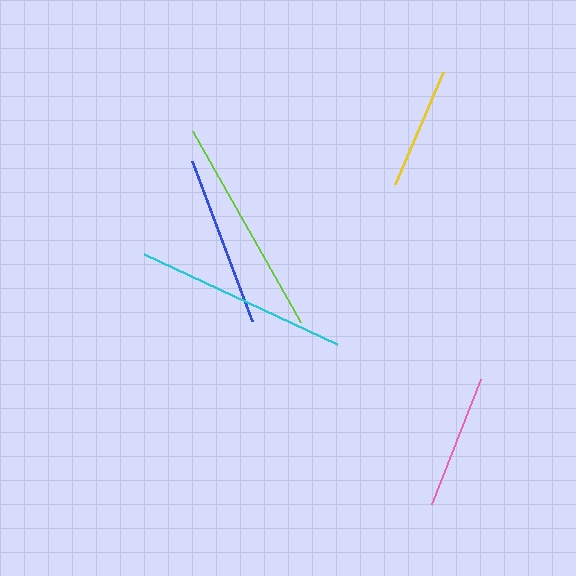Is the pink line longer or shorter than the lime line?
The lime line is longer than the pink line.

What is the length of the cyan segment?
The cyan segment is approximately 213 pixels long.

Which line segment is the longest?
The lime line is the longest at approximately 220 pixels.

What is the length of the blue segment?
The blue segment is approximately 170 pixels long.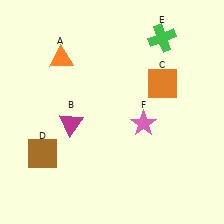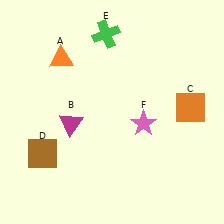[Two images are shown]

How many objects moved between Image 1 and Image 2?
2 objects moved between the two images.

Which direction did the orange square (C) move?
The orange square (C) moved right.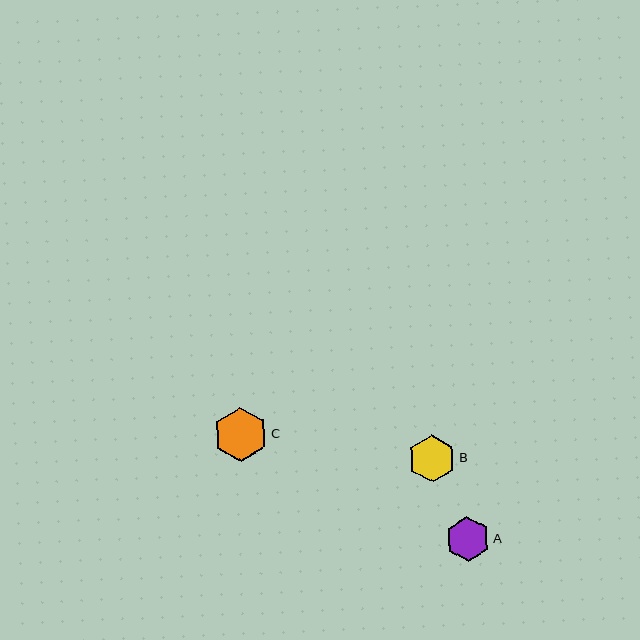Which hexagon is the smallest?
Hexagon A is the smallest with a size of approximately 44 pixels.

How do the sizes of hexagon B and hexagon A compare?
Hexagon B and hexagon A are approximately the same size.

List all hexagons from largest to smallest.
From largest to smallest: C, B, A.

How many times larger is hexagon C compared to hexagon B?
Hexagon C is approximately 1.1 times the size of hexagon B.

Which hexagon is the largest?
Hexagon C is the largest with a size of approximately 54 pixels.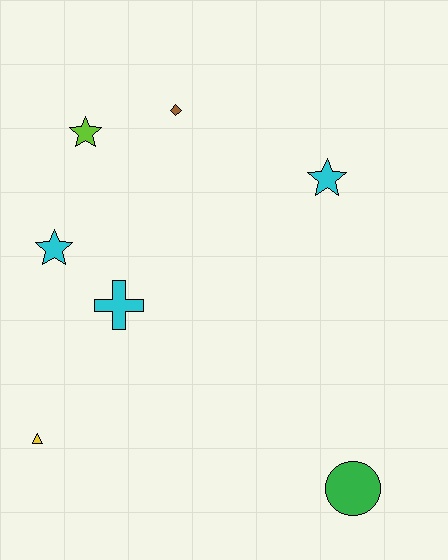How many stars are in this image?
There are 3 stars.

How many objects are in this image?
There are 7 objects.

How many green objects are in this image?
There is 1 green object.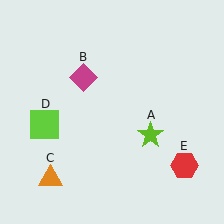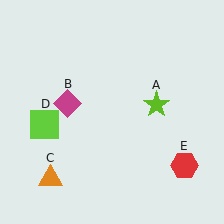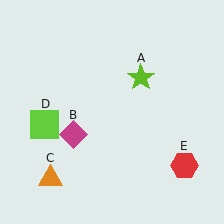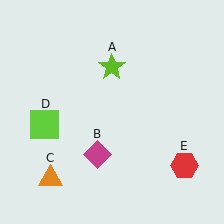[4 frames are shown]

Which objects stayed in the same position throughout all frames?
Orange triangle (object C) and lime square (object D) and red hexagon (object E) remained stationary.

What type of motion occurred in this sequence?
The lime star (object A), magenta diamond (object B) rotated counterclockwise around the center of the scene.